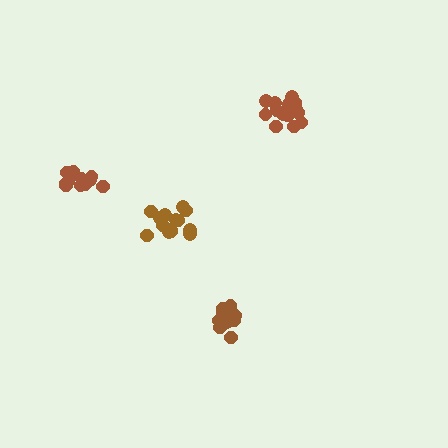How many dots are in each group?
Group 1: 11 dots, Group 2: 17 dots, Group 3: 14 dots, Group 4: 11 dots (53 total).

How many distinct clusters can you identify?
There are 4 distinct clusters.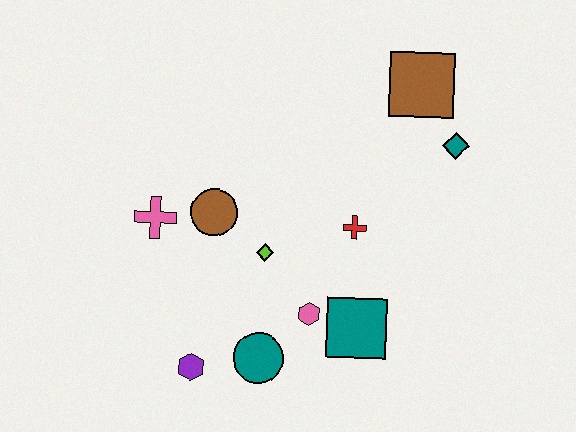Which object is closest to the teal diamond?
The brown square is closest to the teal diamond.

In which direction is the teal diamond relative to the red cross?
The teal diamond is to the right of the red cross.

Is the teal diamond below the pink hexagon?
No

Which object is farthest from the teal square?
The brown square is farthest from the teal square.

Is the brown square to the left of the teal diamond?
Yes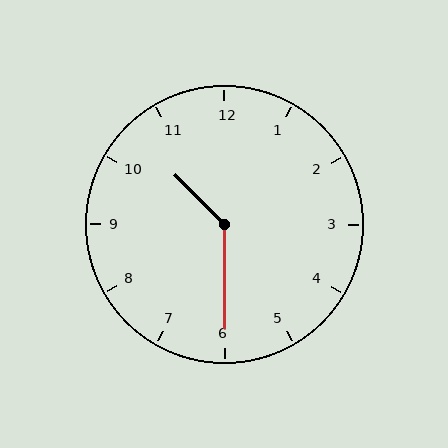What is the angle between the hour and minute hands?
Approximately 135 degrees.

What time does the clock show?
10:30.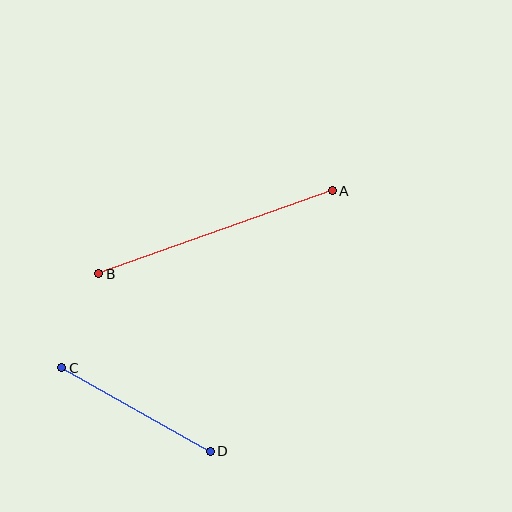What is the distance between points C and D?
The distance is approximately 170 pixels.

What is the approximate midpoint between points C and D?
The midpoint is at approximately (136, 410) pixels.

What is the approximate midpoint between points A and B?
The midpoint is at approximately (216, 232) pixels.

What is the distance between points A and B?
The distance is approximately 248 pixels.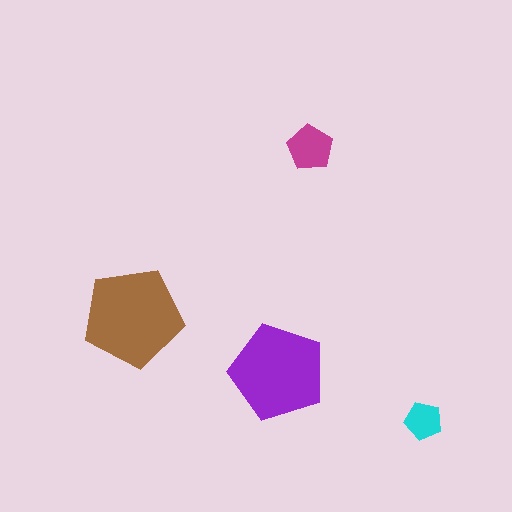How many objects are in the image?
There are 4 objects in the image.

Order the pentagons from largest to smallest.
the brown one, the purple one, the magenta one, the cyan one.